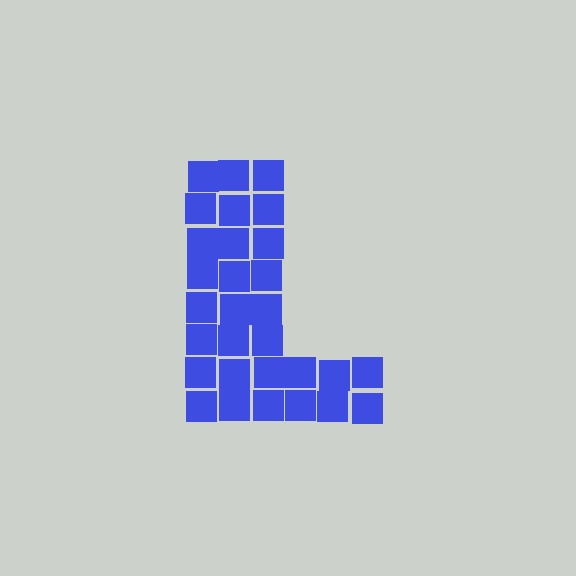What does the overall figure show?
The overall figure shows the letter L.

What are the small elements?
The small elements are squares.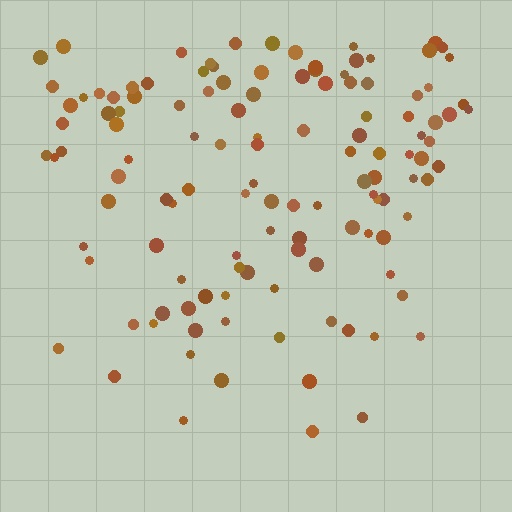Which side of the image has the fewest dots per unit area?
The bottom.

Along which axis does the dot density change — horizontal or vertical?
Vertical.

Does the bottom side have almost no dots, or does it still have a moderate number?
Still a moderate number, just noticeably fewer than the top.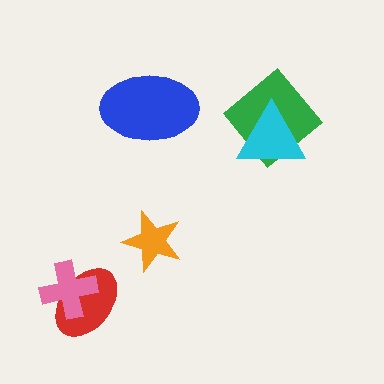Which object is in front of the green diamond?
The cyan triangle is in front of the green diamond.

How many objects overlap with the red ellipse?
1 object overlaps with the red ellipse.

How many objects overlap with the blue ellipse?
0 objects overlap with the blue ellipse.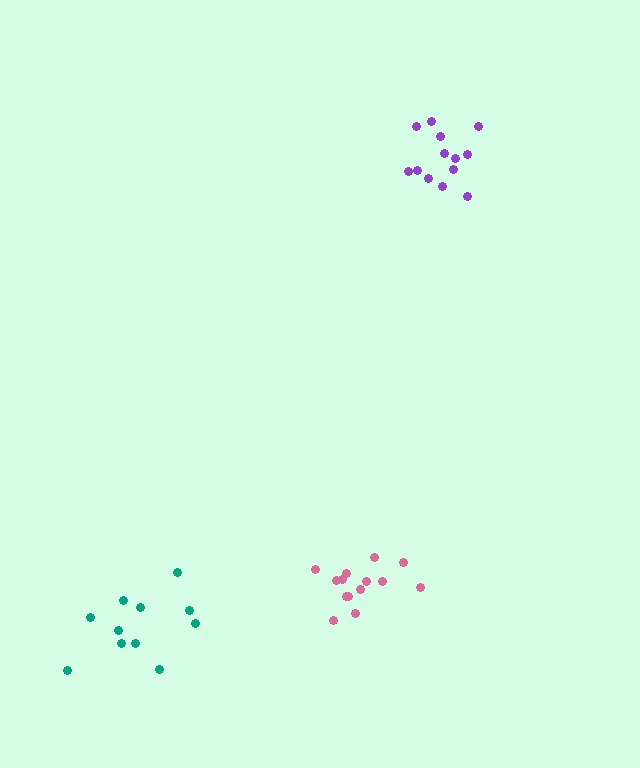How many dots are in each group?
Group 1: 12 dots, Group 2: 13 dots, Group 3: 14 dots (39 total).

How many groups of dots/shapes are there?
There are 3 groups.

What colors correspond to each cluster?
The clusters are colored: teal, purple, pink.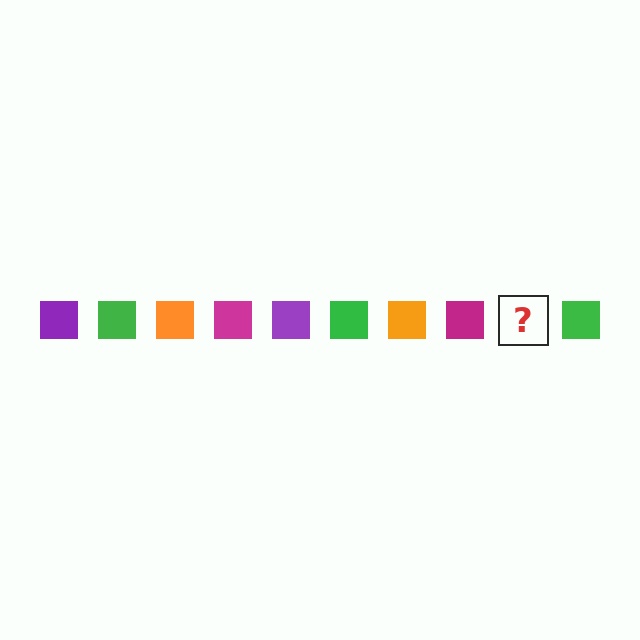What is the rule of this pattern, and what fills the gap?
The rule is that the pattern cycles through purple, green, orange, magenta squares. The gap should be filled with a purple square.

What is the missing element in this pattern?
The missing element is a purple square.